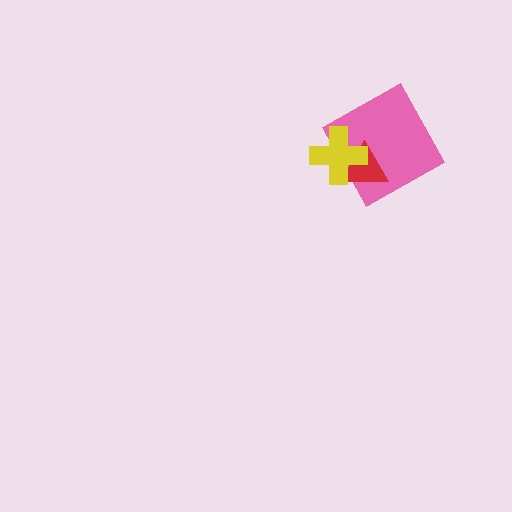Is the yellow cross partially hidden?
No, no other shape covers it.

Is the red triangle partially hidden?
Yes, it is partially covered by another shape.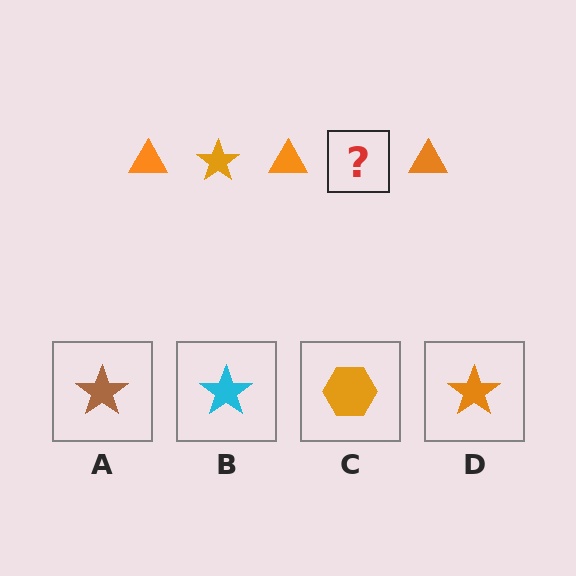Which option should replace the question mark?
Option D.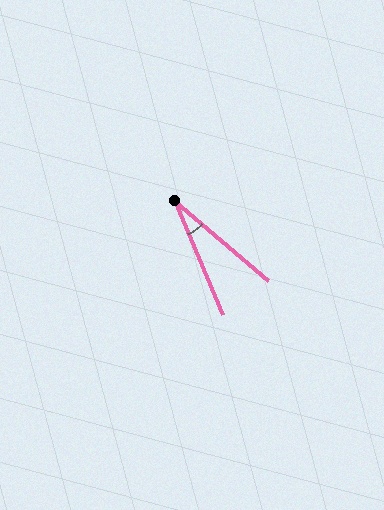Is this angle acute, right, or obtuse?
It is acute.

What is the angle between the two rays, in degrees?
Approximately 27 degrees.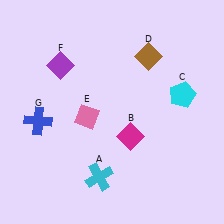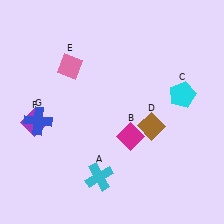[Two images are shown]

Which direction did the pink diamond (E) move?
The pink diamond (E) moved up.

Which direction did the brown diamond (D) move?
The brown diamond (D) moved down.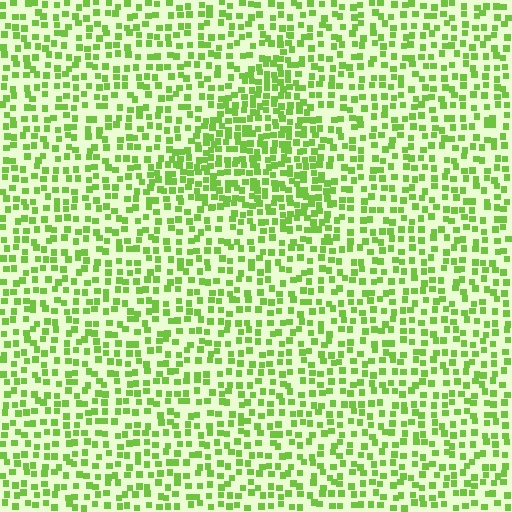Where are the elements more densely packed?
The elements are more densely packed inside the triangle boundary.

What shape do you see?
I see a triangle.